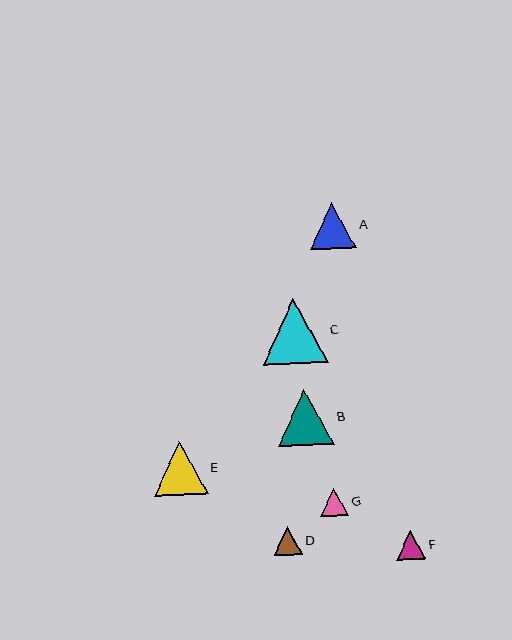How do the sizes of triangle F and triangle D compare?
Triangle F and triangle D are approximately the same size.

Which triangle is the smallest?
Triangle G is the smallest with a size of approximately 28 pixels.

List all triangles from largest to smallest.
From largest to smallest: C, B, E, A, F, D, G.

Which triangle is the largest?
Triangle C is the largest with a size of approximately 65 pixels.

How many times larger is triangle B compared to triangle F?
Triangle B is approximately 1.9 times the size of triangle F.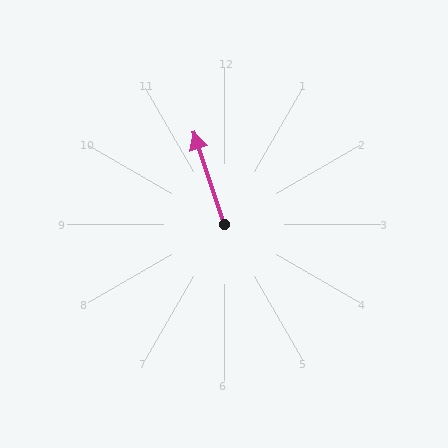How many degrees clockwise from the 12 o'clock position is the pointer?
Approximately 341 degrees.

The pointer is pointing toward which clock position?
Roughly 11 o'clock.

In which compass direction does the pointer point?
North.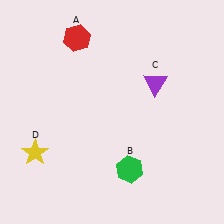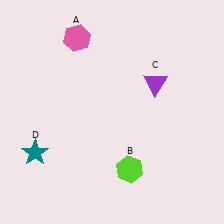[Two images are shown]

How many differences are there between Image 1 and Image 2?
There are 3 differences between the two images.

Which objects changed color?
A changed from red to pink. B changed from green to lime. D changed from yellow to teal.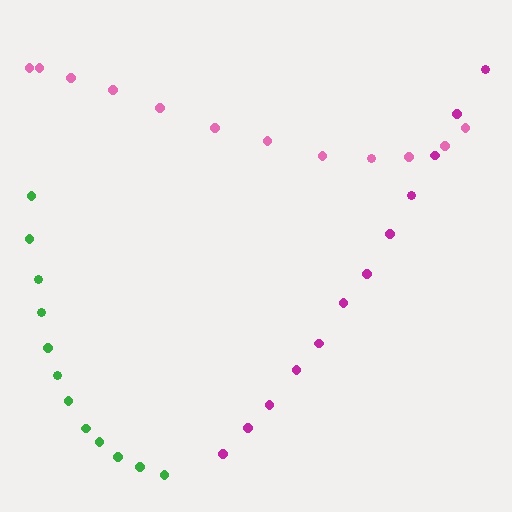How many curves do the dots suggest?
There are 3 distinct paths.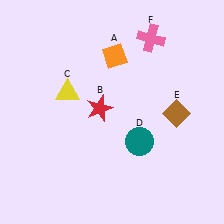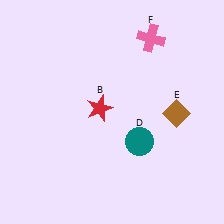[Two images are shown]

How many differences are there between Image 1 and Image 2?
There are 2 differences between the two images.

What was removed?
The orange diamond (A), the yellow triangle (C) were removed in Image 2.